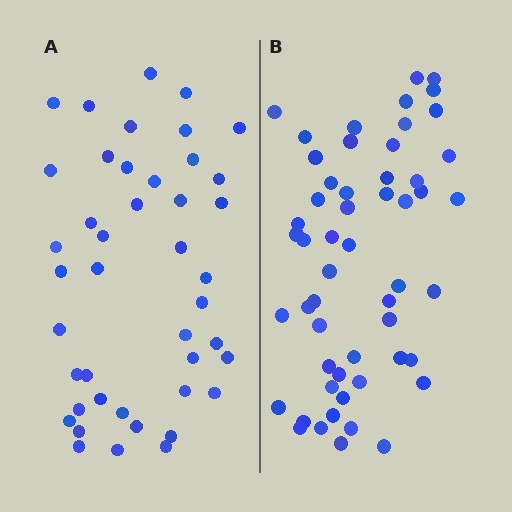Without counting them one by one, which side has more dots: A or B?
Region B (the right region) has more dots.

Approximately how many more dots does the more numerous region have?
Region B has roughly 12 or so more dots than region A.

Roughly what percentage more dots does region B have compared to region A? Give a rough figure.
About 25% more.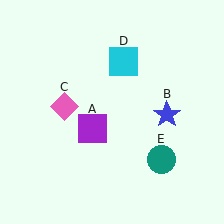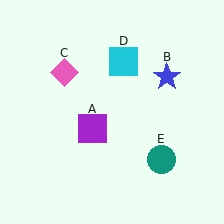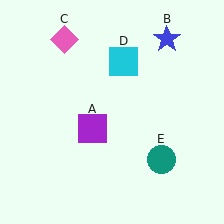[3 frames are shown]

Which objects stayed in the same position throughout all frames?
Purple square (object A) and cyan square (object D) and teal circle (object E) remained stationary.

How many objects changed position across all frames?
2 objects changed position: blue star (object B), pink diamond (object C).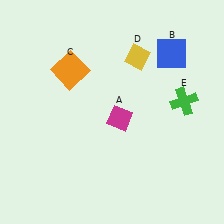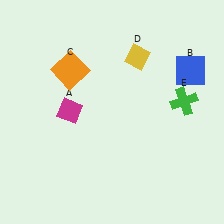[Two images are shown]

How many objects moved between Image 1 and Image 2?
2 objects moved between the two images.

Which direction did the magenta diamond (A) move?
The magenta diamond (A) moved left.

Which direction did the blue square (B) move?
The blue square (B) moved right.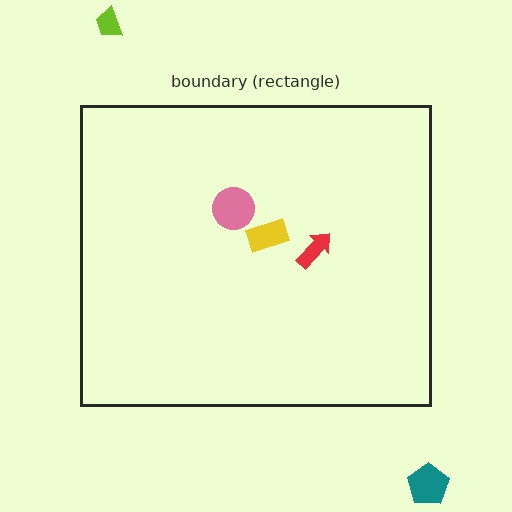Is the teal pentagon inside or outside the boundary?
Outside.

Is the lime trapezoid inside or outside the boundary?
Outside.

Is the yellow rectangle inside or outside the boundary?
Inside.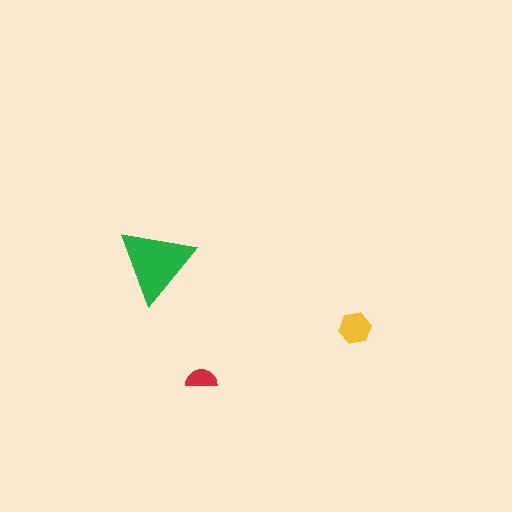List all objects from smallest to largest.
The red semicircle, the yellow hexagon, the green triangle.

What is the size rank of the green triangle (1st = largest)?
1st.